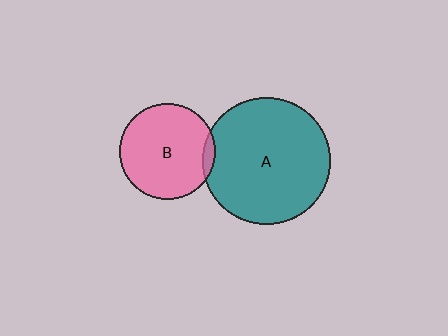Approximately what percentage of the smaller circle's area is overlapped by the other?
Approximately 5%.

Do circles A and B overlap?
Yes.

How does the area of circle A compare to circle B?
Approximately 1.8 times.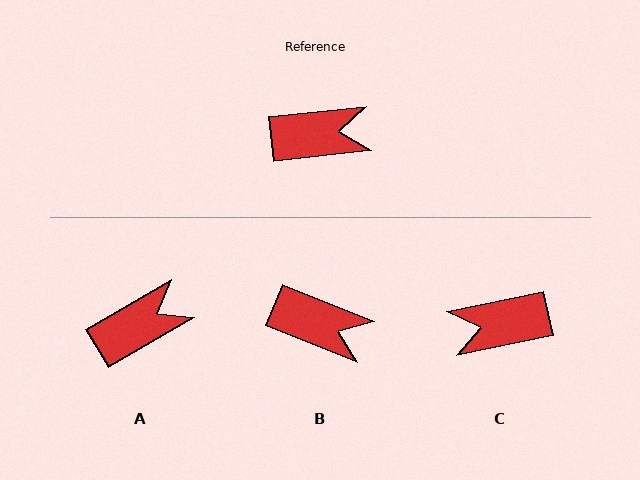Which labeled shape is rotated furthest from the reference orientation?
C, about 174 degrees away.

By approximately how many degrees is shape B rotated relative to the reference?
Approximately 28 degrees clockwise.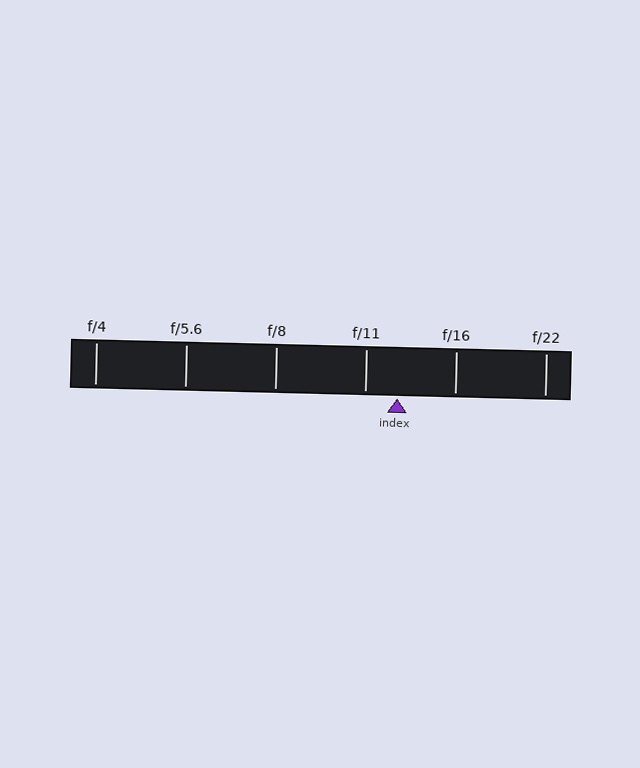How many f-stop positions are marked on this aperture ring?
There are 6 f-stop positions marked.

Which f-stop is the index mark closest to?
The index mark is closest to f/11.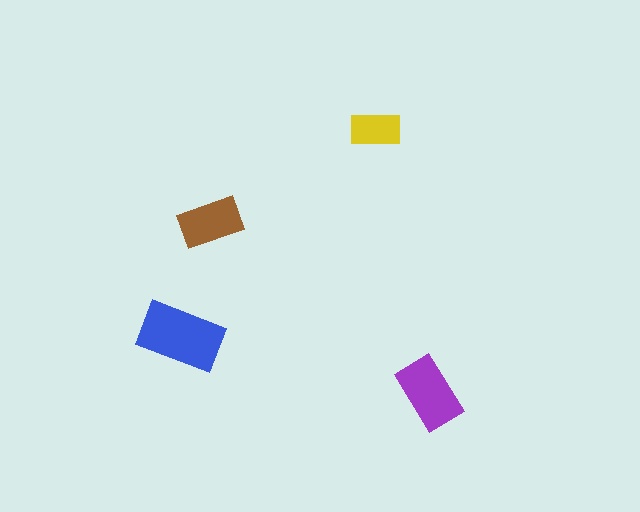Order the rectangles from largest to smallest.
the blue one, the purple one, the brown one, the yellow one.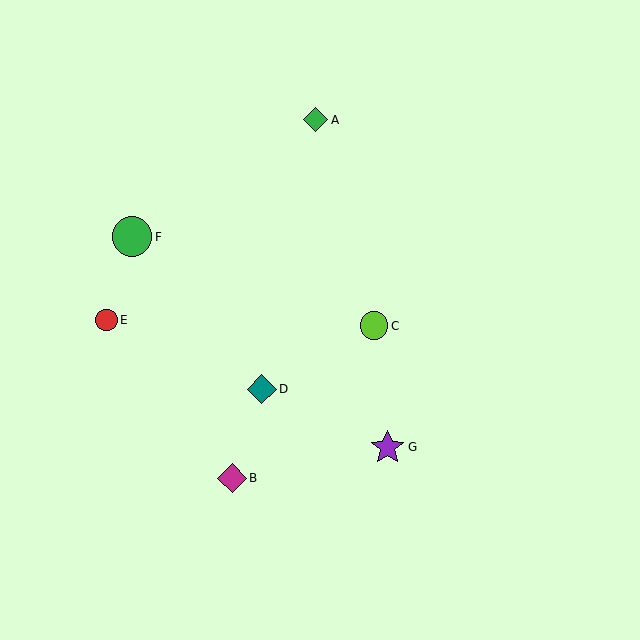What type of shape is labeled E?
Shape E is a red circle.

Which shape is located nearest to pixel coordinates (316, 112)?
The green diamond (labeled A) at (316, 120) is nearest to that location.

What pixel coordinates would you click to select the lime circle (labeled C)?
Click at (374, 326) to select the lime circle C.